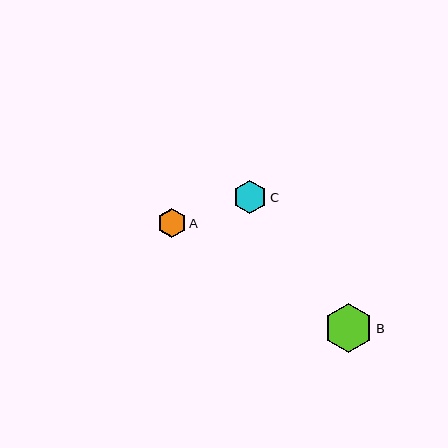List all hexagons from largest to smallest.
From largest to smallest: B, C, A.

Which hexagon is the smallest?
Hexagon A is the smallest with a size of approximately 29 pixels.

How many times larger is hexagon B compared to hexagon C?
Hexagon B is approximately 1.5 times the size of hexagon C.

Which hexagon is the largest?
Hexagon B is the largest with a size of approximately 49 pixels.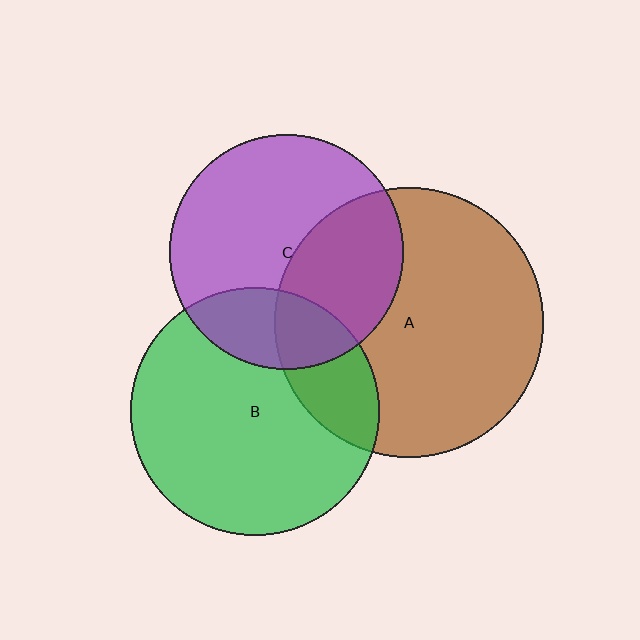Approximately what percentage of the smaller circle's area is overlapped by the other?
Approximately 40%.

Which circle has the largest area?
Circle A (brown).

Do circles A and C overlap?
Yes.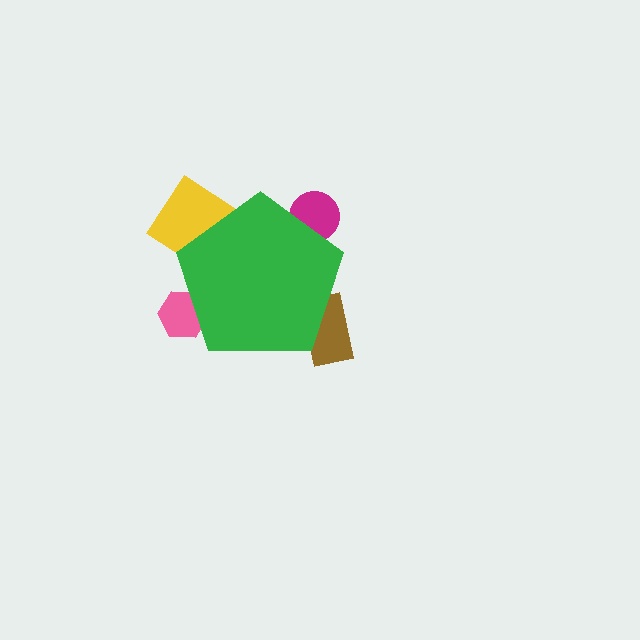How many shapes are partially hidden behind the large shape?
4 shapes are partially hidden.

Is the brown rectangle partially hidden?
Yes, the brown rectangle is partially hidden behind the green pentagon.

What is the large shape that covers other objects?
A green pentagon.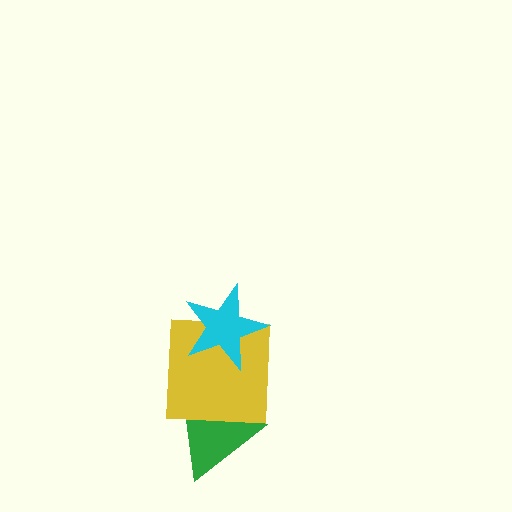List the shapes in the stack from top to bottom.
From top to bottom: the cyan star, the yellow square, the green triangle.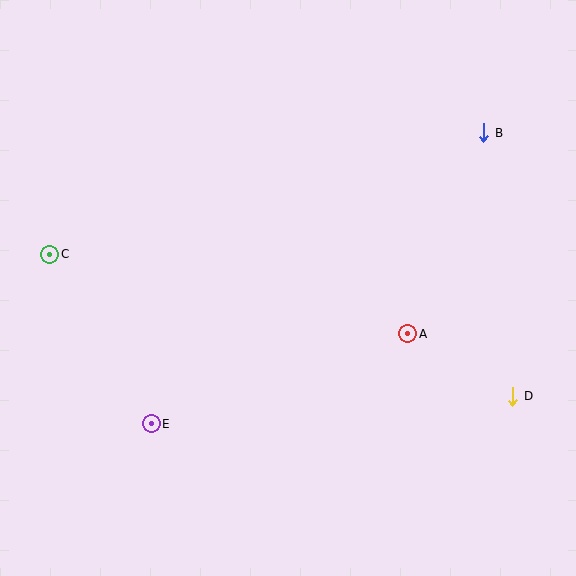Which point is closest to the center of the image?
Point A at (408, 334) is closest to the center.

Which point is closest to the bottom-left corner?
Point E is closest to the bottom-left corner.